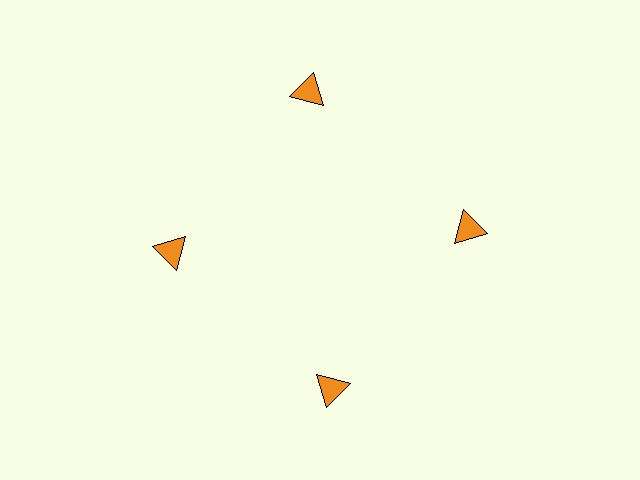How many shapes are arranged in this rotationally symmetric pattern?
There are 4 shapes, arranged in 4 groups of 1.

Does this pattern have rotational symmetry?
Yes, this pattern has 4-fold rotational symmetry. It looks the same after rotating 90 degrees around the center.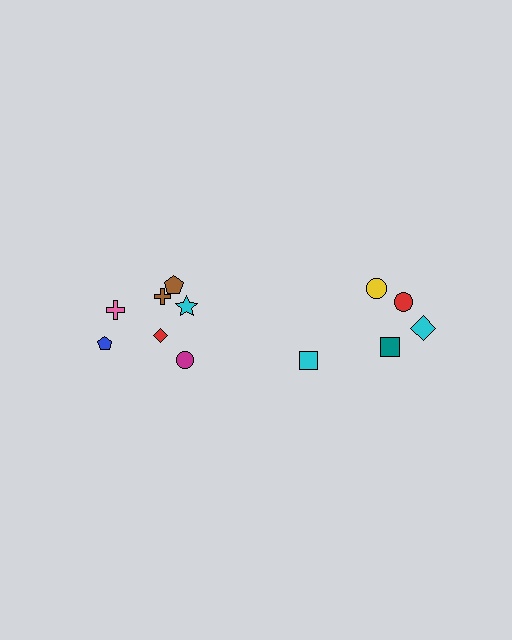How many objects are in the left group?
There are 7 objects.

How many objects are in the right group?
There are 5 objects.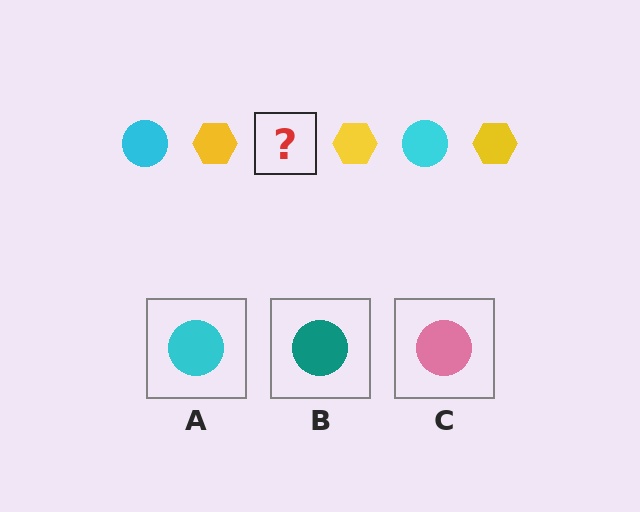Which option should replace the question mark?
Option A.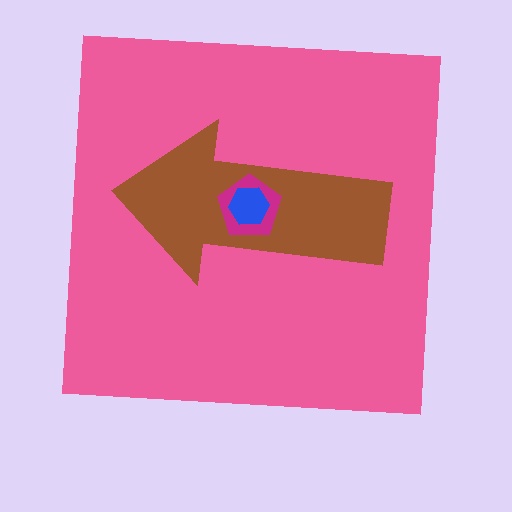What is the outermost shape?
The pink square.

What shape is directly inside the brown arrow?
The magenta pentagon.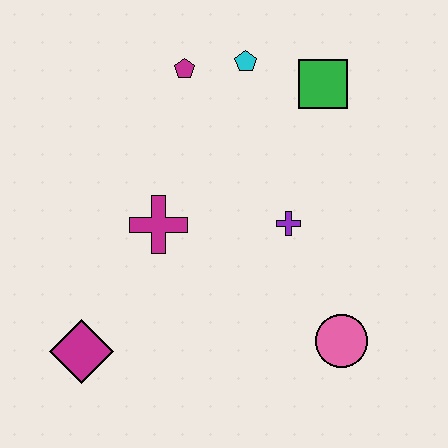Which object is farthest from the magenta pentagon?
The pink circle is farthest from the magenta pentagon.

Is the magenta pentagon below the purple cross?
No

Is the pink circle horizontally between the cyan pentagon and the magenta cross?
No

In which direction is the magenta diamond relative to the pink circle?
The magenta diamond is to the left of the pink circle.